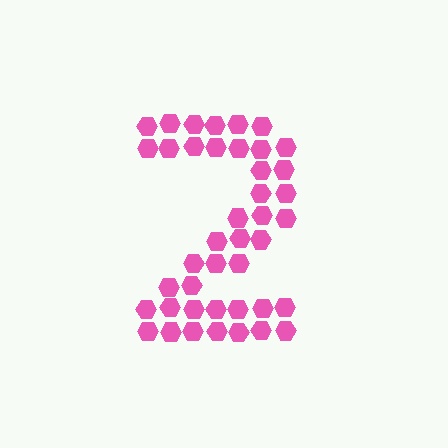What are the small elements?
The small elements are hexagons.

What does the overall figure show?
The overall figure shows the digit 2.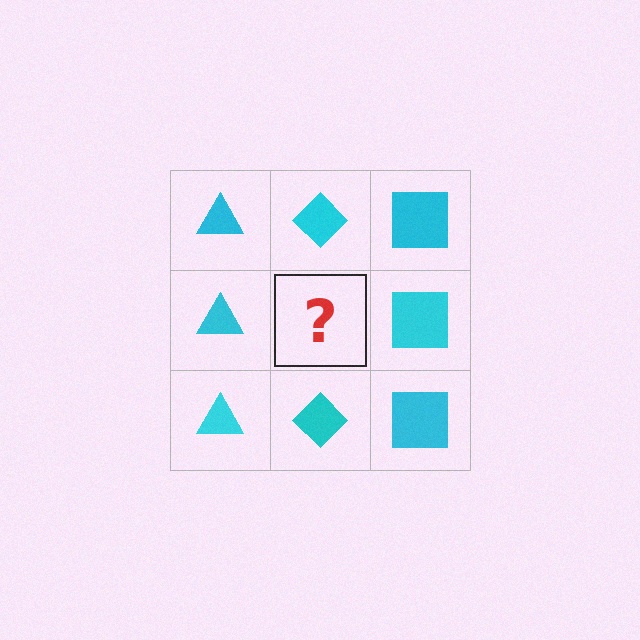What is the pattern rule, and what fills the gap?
The rule is that each column has a consistent shape. The gap should be filled with a cyan diamond.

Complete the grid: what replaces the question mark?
The question mark should be replaced with a cyan diamond.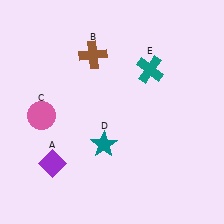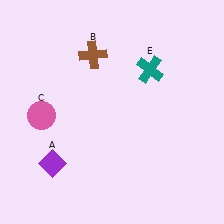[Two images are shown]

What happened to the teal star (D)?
The teal star (D) was removed in Image 2. It was in the bottom-left area of Image 1.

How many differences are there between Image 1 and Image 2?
There is 1 difference between the two images.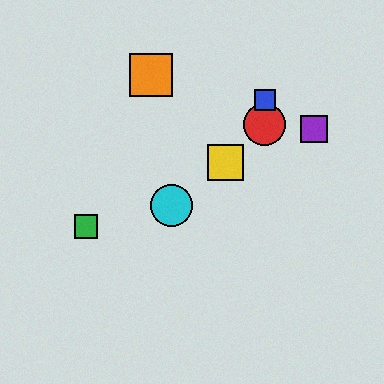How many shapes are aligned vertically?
2 shapes (the red circle, the blue square) are aligned vertically.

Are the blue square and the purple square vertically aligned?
No, the blue square is at x≈265 and the purple square is at x≈314.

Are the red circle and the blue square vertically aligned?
Yes, both are at x≈265.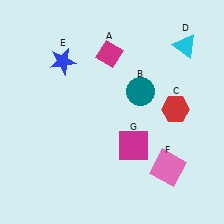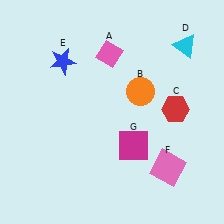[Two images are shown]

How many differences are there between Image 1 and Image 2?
There are 2 differences between the two images.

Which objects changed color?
A changed from magenta to pink. B changed from teal to orange.